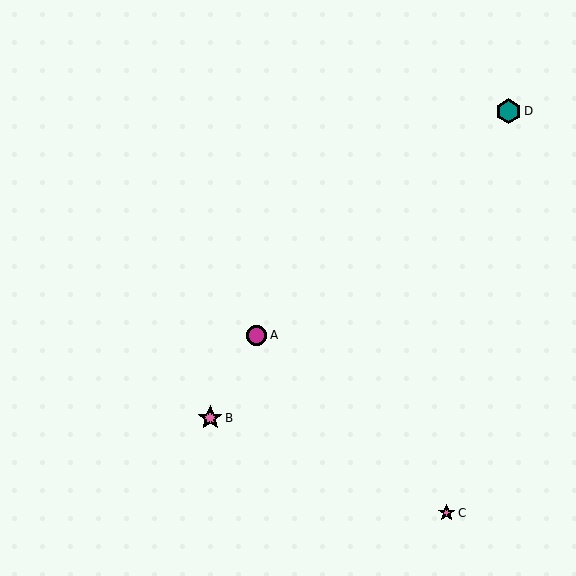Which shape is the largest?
The teal hexagon (labeled D) is the largest.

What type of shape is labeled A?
Shape A is a magenta circle.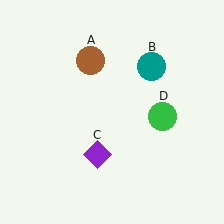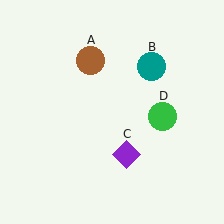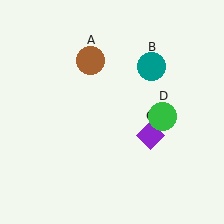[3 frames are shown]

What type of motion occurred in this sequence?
The purple diamond (object C) rotated counterclockwise around the center of the scene.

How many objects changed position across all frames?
1 object changed position: purple diamond (object C).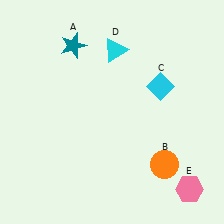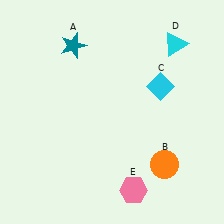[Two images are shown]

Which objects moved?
The objects that moved are: the cyan triangle (D), the pink hexagon (E).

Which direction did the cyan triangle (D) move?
The cyan triangle (D) moved right.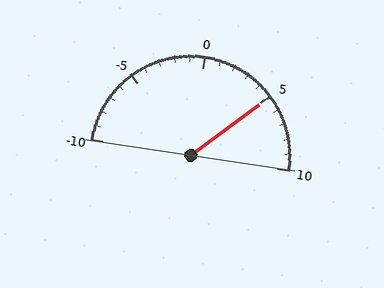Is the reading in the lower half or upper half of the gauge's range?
The reading is in the upper half of the range (-10 to 10).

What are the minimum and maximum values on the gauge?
The gauge ranges from -10 to 10.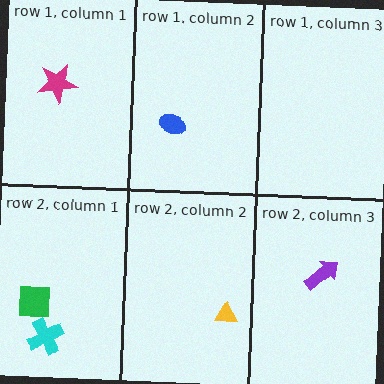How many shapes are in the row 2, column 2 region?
1.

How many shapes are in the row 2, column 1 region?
2.